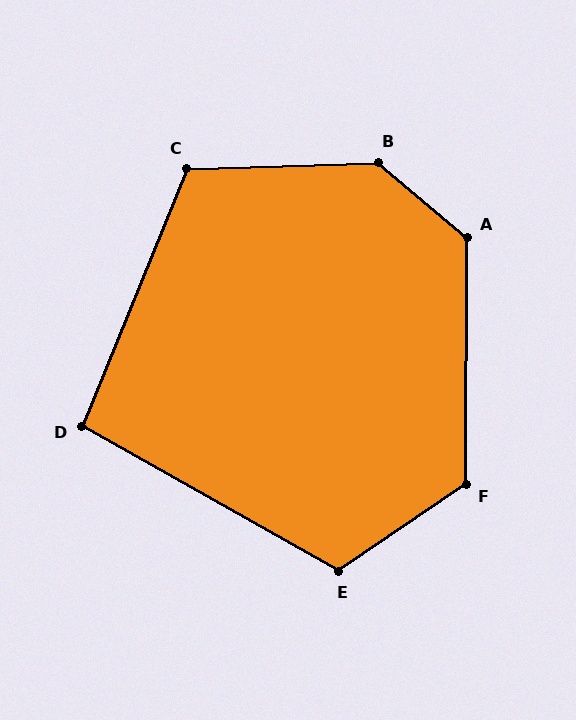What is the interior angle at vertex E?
Approximately 116 degrees (obtuse).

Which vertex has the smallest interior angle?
D, at approximately 97 degrees.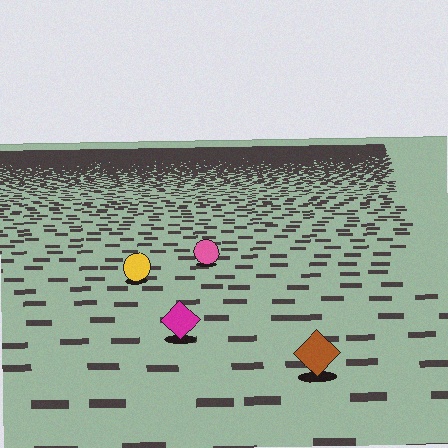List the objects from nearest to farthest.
From nearest to farthest: the brown diamond, the magenta diamond, the yellow circle, the pink circle.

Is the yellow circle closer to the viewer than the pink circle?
Yes. The yellow circle is closer — you can tell from the texture gradient: the ground texture is coarser near it.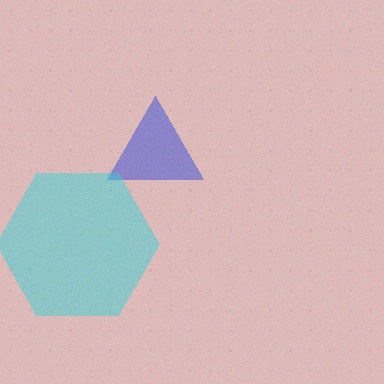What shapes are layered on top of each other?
The layered shapes are: a blue triangle, a cyan hexagon.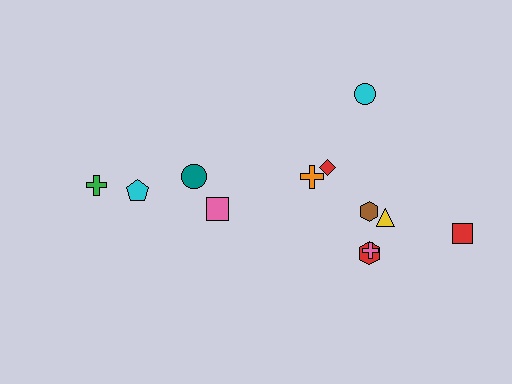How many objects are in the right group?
There are 8 objects.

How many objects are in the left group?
There are 4 objects.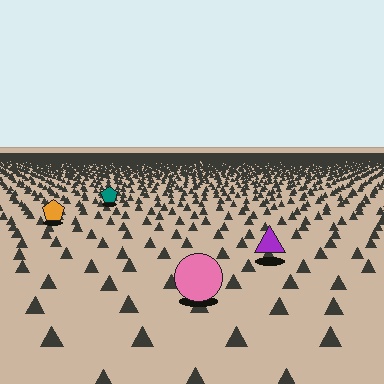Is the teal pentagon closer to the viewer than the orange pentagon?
No. The orange pentagon is closer — you can tell from the texture gradient: the ground texture is coarser near it.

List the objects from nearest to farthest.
From nearest to farthest: the pink circle, the purple triangle, the orange pentagon, the teal pentagon.